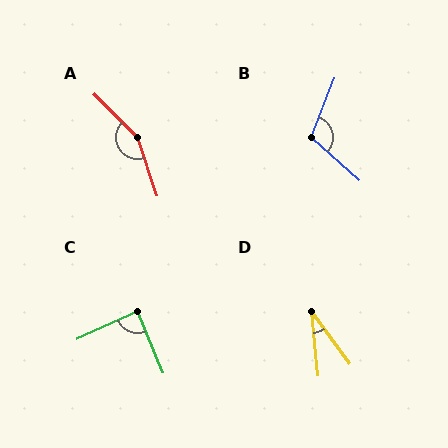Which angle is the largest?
A, at approximately 153 degrees.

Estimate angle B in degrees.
Approximately 111 degrees.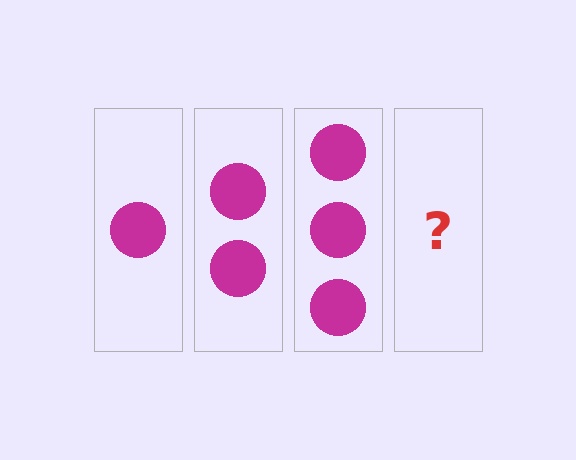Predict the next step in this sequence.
The next step is 4 circles.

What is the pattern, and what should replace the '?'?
The pattern is that each step adds one more circle. The '?' should be 4 circles.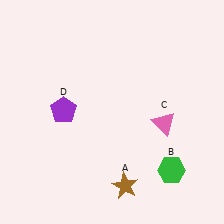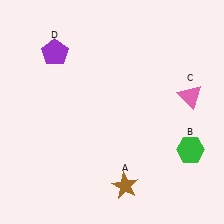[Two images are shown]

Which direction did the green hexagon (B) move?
The green hexagon (B) moved up.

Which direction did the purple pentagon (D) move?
The purple pentagon (D) moved up.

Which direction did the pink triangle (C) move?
The pink triangle (C) moved up.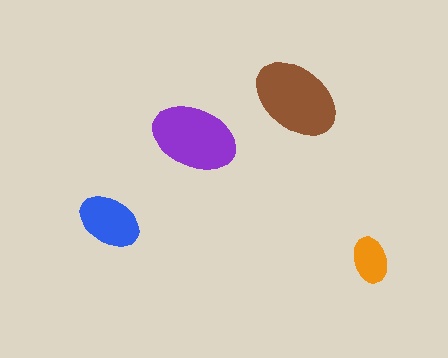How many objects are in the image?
There are 4 objects in the image.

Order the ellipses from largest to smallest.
the brown one, the purple one, the blue one, the orange one.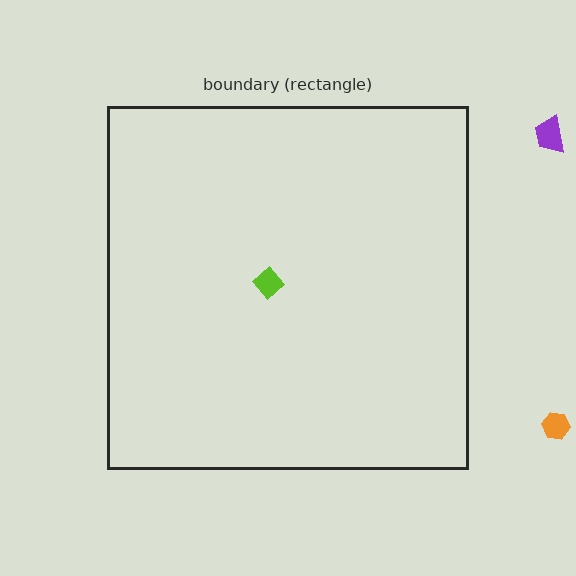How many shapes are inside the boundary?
1 inside, 2 outside.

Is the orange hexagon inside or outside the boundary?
Outside.